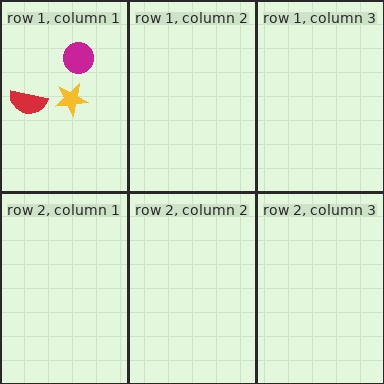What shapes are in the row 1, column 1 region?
The magenta circle, the yellow star, the red semicircle.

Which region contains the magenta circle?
The row 1, column 1 region.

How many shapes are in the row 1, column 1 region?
3.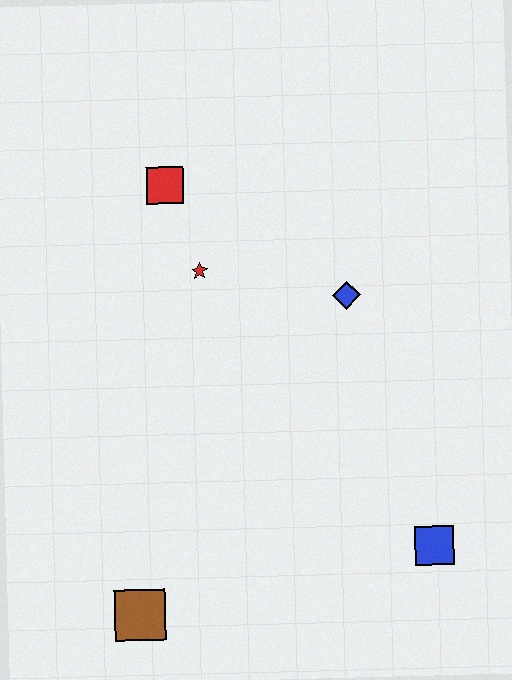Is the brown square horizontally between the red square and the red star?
No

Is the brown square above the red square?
No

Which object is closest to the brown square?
The blue square is closest to the brown square.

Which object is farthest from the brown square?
The red square is farthest from the brown square.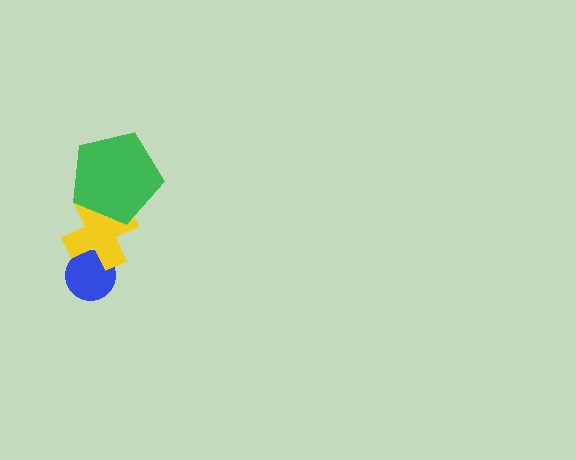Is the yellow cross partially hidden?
Yes, it is partially covered by another shape.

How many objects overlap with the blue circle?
1 object overlaps with the blue circle.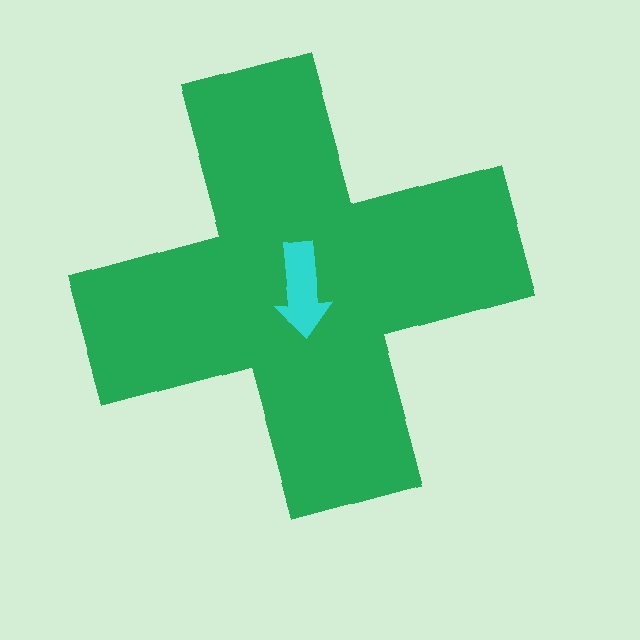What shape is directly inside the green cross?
The cyan arrow.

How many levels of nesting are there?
2.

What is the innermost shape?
The cyan arrow.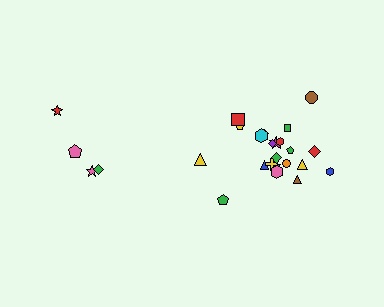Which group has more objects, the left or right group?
The right group.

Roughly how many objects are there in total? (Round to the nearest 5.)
Roughly 25 objects in total.